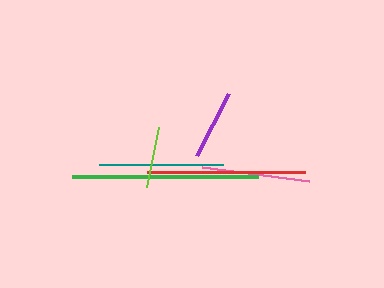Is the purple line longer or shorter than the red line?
The red line is longer than the purple line.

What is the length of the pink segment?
The pink segment is approximately 107 pixels long.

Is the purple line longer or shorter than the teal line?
The teal line is longer than the purple line.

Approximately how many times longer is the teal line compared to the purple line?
The teal line is approximately 1.8 times the length of the purple line.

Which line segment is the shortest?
The lime line is the shortest at approximately 61 pixels.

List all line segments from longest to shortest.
From longest to shortest: green, red, teal, pink, purple, lime.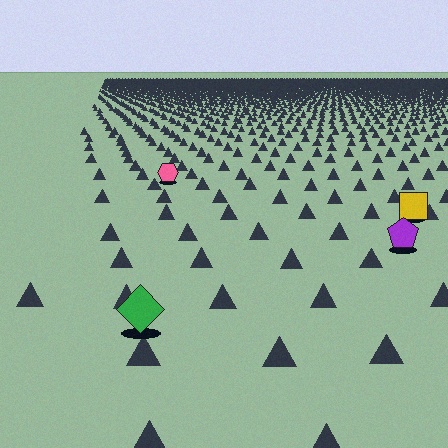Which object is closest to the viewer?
The green diamond is closest. The texture marks near it are larger and more spread out.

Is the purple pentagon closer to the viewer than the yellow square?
Yes. The purple pentagon is closer — you can tell from the texture gradient: the ground texture is coarser near it.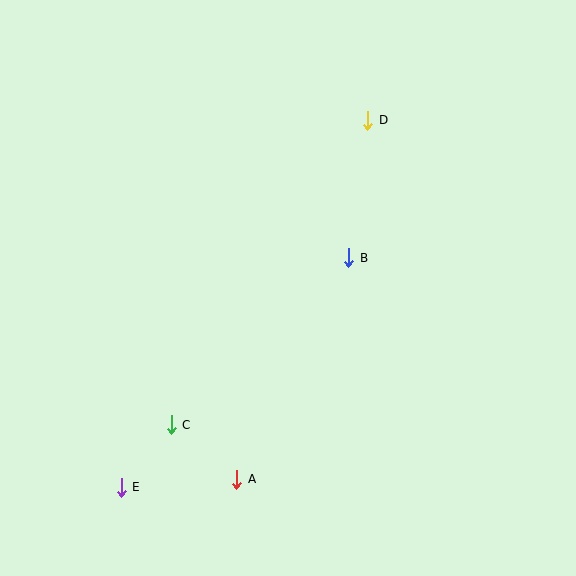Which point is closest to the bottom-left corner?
Point E is closest to the bottom-left corner.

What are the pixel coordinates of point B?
Point B is at (349, 258).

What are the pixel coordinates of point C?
Point C is at (171, 425).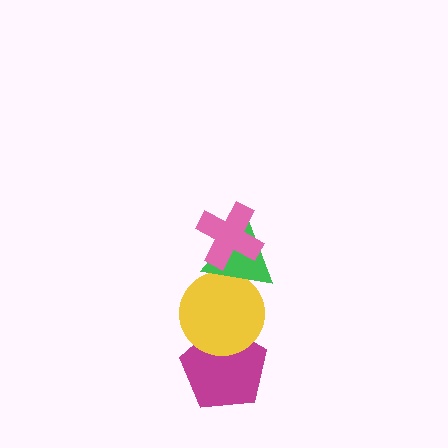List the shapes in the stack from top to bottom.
From top to bottom: the pink cross, the green triangle, the yellow circle, the magenta pentagon.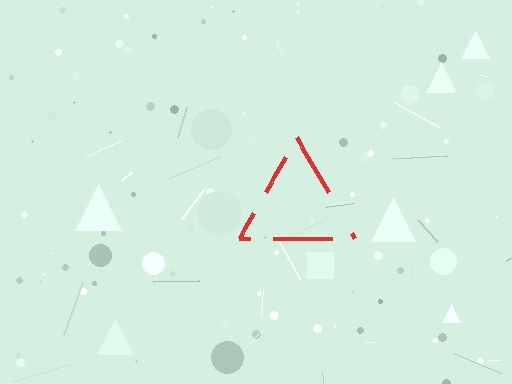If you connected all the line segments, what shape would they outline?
They would outline a triangle.